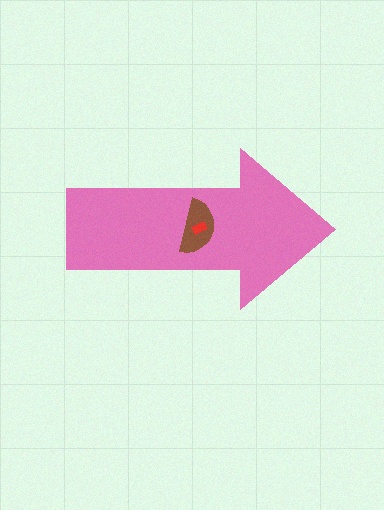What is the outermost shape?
The pink arrow.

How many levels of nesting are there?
3.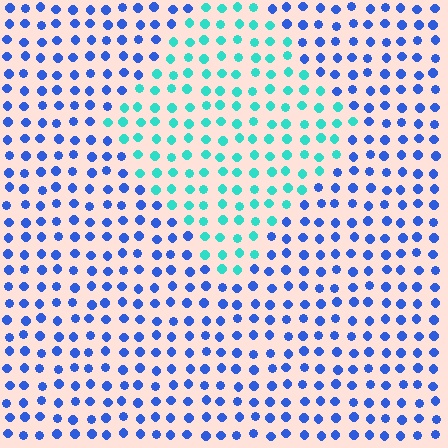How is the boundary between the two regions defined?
The boundary is defined purely by a slight shift in hue (about 52 degrees). Spacing, size, and orientation are identical on both sides.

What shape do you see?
I see a diamond.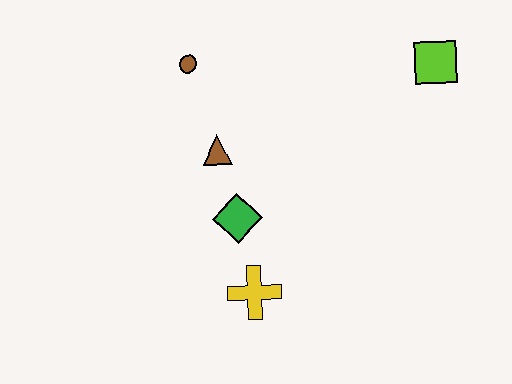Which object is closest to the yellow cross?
The green diamond is closest to the yellow cross.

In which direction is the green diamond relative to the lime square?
The green diamond is to the left of the lime square.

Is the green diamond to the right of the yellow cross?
No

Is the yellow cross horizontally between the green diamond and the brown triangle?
No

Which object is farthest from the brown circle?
The lime square is farthest from the brown circle.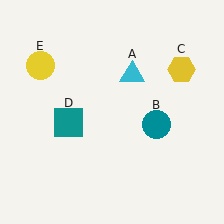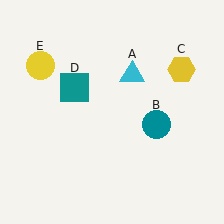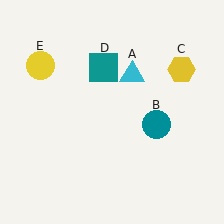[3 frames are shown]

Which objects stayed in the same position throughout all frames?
Cyan triangle (object A) and teal circle (object B) and yellow hexagon (object C) and yellow circle (object E) remained stationary.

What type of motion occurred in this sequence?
The teal square (object D) rotated clockwise around the center of the scene.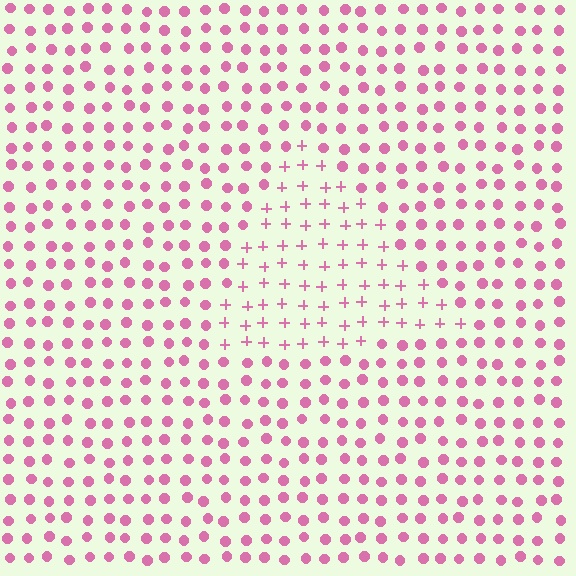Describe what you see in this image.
The image is filled with small pink elements arranged in a uniform grid. A triangle-shaped region contains plus signs, while the surrounding area contains circles. The boundary is defined purely by the change in element shape.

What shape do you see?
I see a triangle.